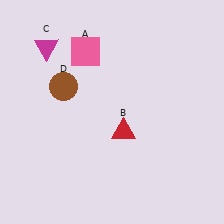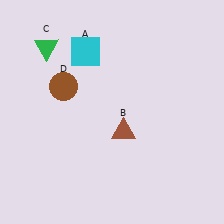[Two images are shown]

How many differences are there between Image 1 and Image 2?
There are 3 differences between the two images.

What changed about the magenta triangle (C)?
In Image 1, C is magenta. In Image 2, it changed to green.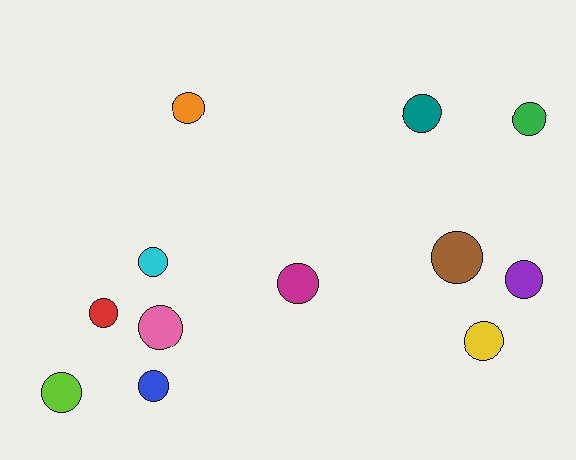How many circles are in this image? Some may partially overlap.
There are 12 circles.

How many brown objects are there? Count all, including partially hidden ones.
There is 1 brown object.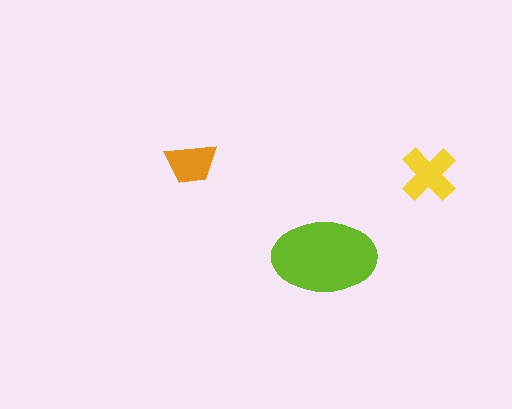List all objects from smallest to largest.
The orange trapezoid, the yellow cross, the lime ellipse.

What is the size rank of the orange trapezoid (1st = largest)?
3rd.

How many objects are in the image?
There are 3 objects in the image.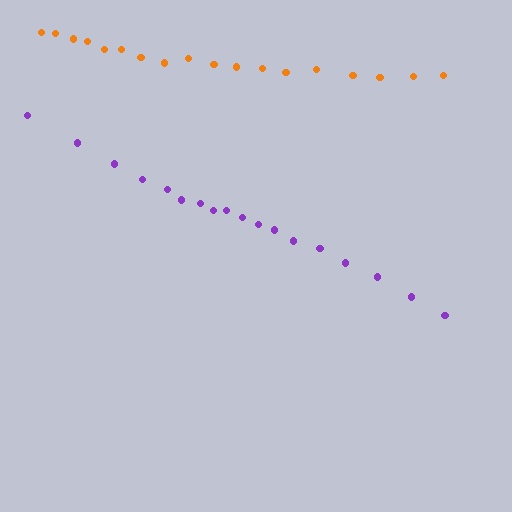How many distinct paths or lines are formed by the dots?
There are 2 distinct paths.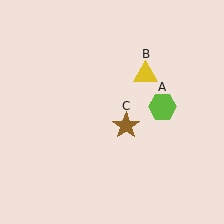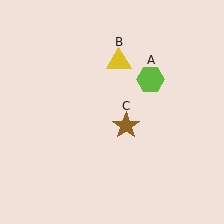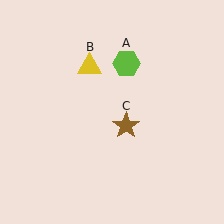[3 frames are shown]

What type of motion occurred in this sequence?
The lime hexagon (object A), yellow triangle (object B) rotated counterclockwise around the center of the scene.